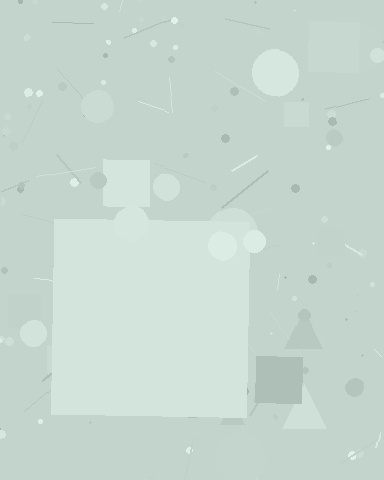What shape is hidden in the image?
A square is hidden in the image.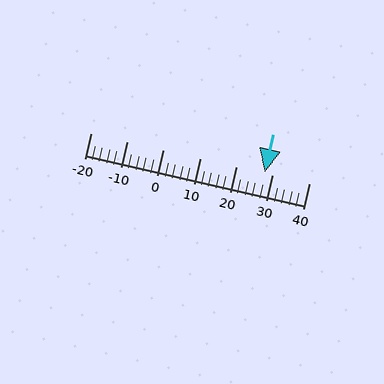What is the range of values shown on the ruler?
The ruler shows values from -20 to 40.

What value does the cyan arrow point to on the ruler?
The cyan arrow points to approximately 28.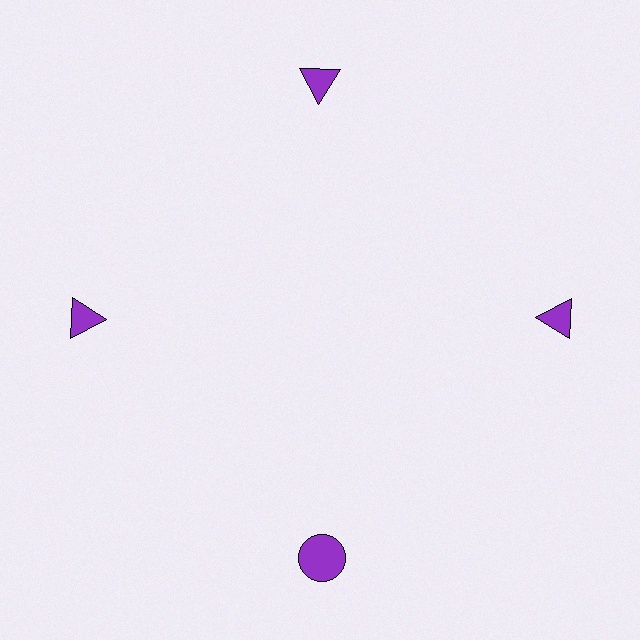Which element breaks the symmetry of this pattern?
The purple circle at roughly the 6 o'clock position breaks the symmetry. All other shapes are purple triangles.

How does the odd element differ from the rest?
It has a different shape: circle instead of triangle.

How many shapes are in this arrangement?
There are 4 shapes arranged in a ring pattern.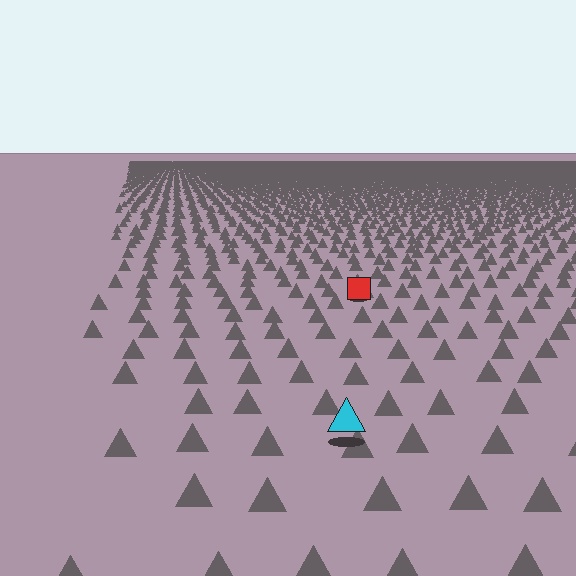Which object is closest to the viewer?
The cyan triangle is closest. The texture marks near it are larger and more spread out.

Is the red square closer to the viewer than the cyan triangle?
No. The cyan triangle is closer — you can tell from the texture gradient: the ground texture is coarser near it.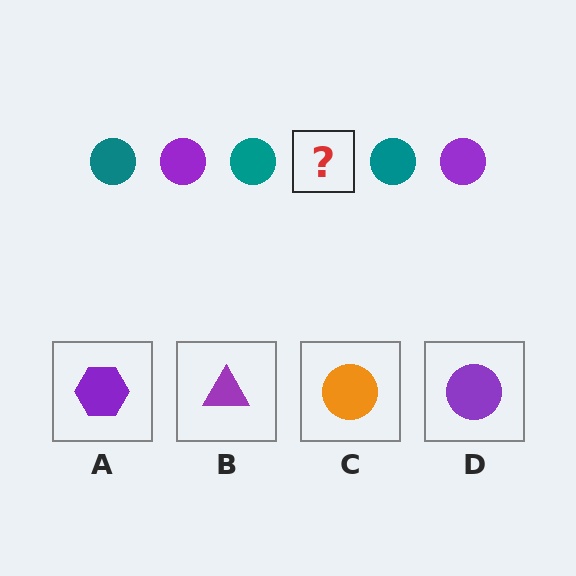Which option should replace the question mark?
Option D.